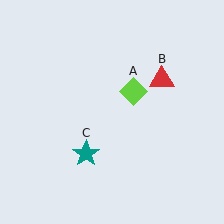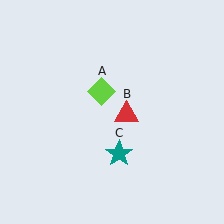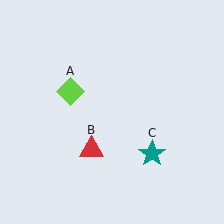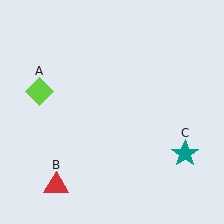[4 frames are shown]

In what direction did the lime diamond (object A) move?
The lime diamond (object A) moved left.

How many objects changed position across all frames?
3 objects changed position: lime diamond (object A), red triangle (object B), teal star (object C).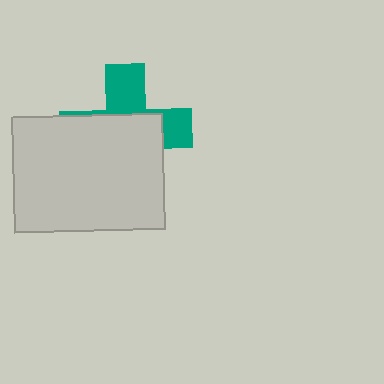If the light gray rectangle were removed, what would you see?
You would see the complete teal cross.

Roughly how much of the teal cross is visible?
A small part of it is visible (roughly 37%).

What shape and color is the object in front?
The object in front is a light gray rectangle.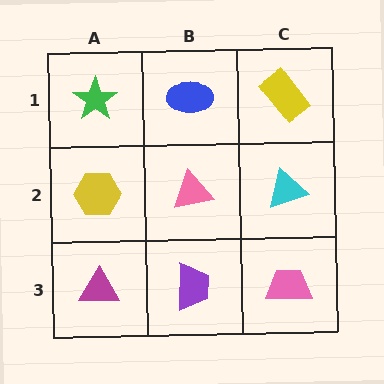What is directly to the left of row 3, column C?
A purple trapezoid.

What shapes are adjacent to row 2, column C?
A yellow rectangle (row 1, column C), a pink trapezoid (row 3, column C), a pink triangle (row 2, column B).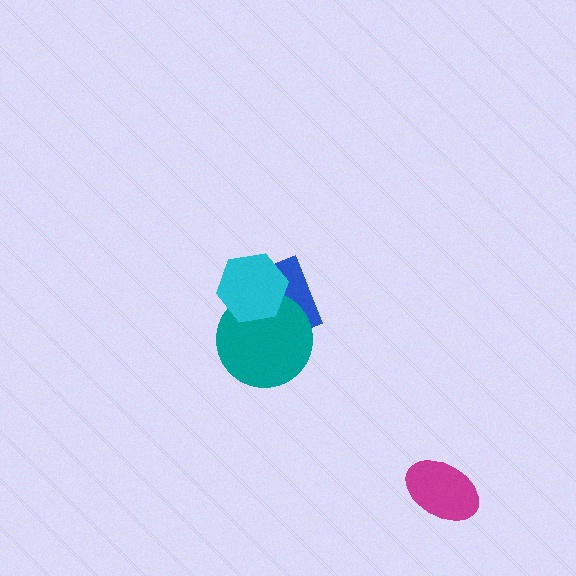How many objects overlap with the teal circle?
2 objects overlap with the teal circle.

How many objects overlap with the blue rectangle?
2 objects overlap with the blue rectangle.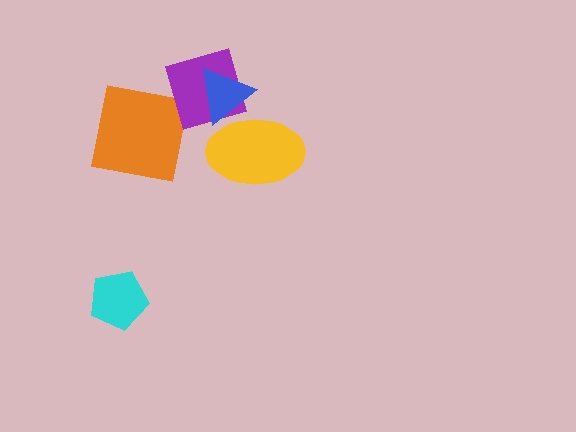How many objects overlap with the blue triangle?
2 objects overlap with the blue triangle.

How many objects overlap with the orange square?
0 objects overlap with the orange square.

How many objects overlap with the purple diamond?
2 objects overlap with the purple diamond.